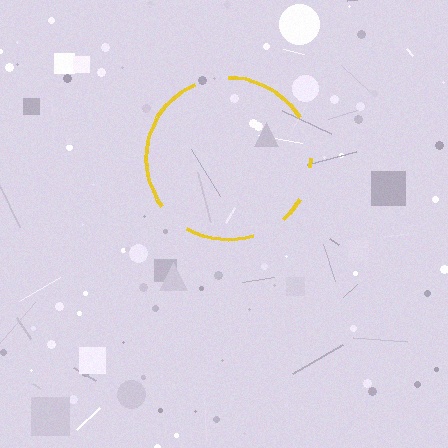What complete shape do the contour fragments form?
The contour fragments form a circle.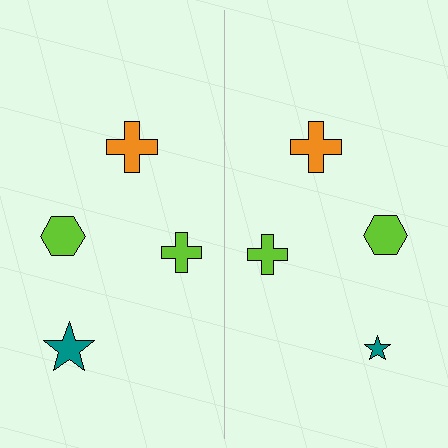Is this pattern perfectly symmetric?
No, the pattern is not perfectly symmetric. The teal star on the right side has a different size than its mirror counterpart.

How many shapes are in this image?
There are 8 shapes in this image.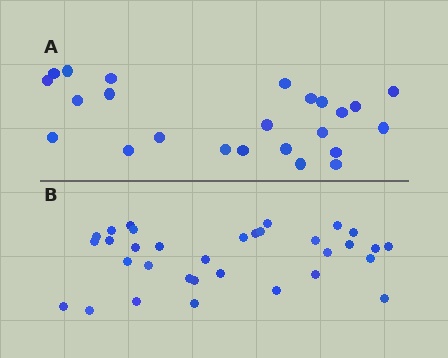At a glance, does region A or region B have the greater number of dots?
Region B (the bottom region) has more dots.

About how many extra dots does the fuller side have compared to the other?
Region B has roughly 8 or so more dots than region A.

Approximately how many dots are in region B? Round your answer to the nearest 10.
About 30 dots. (The exact count is 33, which rounds to 30.)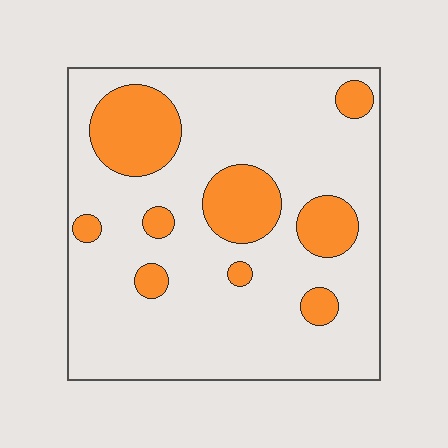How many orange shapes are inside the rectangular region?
9.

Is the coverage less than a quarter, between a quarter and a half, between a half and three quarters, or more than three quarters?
Less than a quarter.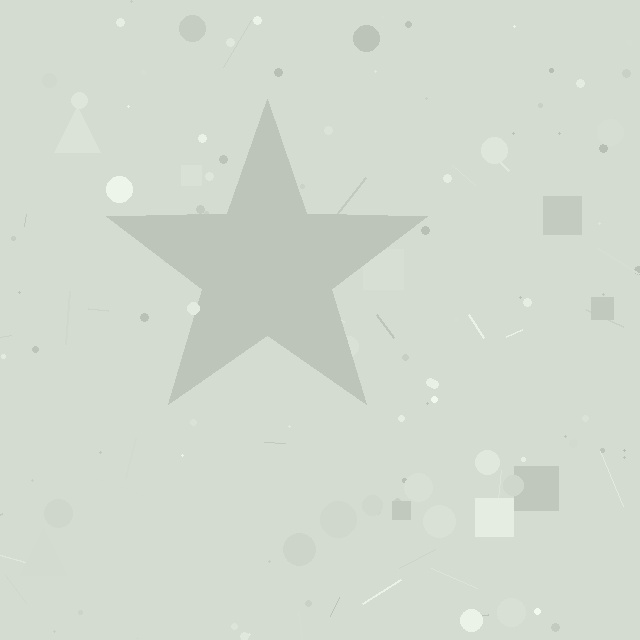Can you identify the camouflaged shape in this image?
The camouflaged shape is a star.